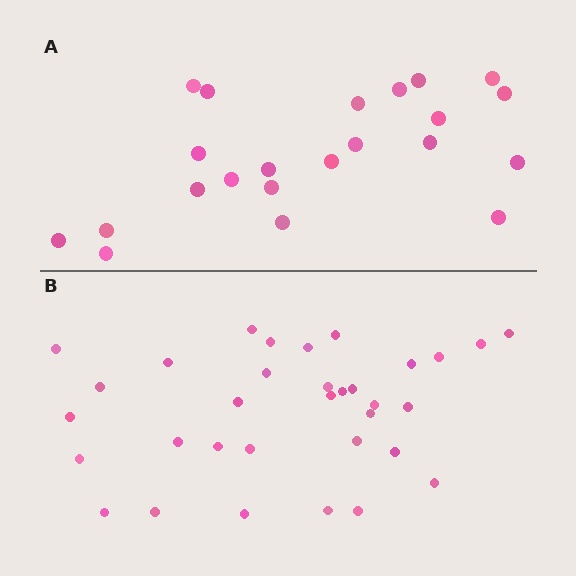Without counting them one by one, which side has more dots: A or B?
Region B (the bottom region) has more dots.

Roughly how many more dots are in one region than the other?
Region B has roughly 12 or so more dots than region A.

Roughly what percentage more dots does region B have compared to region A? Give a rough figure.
About 50% more.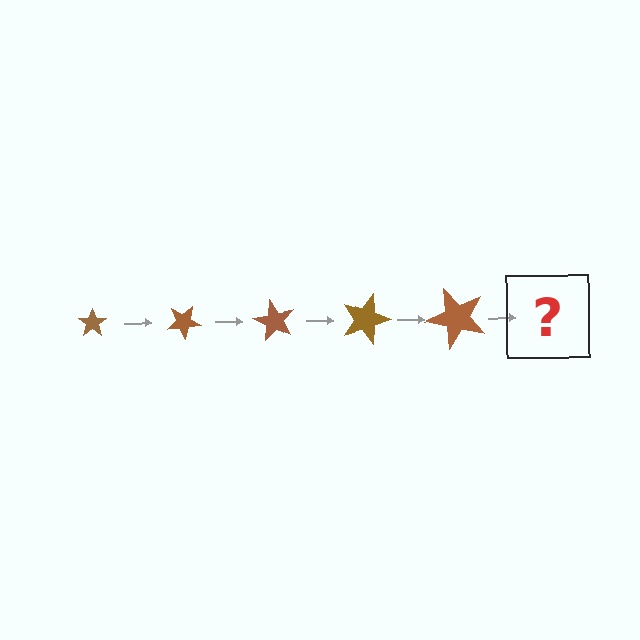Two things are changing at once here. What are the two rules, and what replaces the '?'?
The two rules are that the star grows larger each step and it rotates 30 degrees each step. The '?' should be a star, larger than the previous one and rotated 150 degrees from the start.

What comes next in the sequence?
The next element should be a star, larger than the previous one and rotated 150 degrees from the start.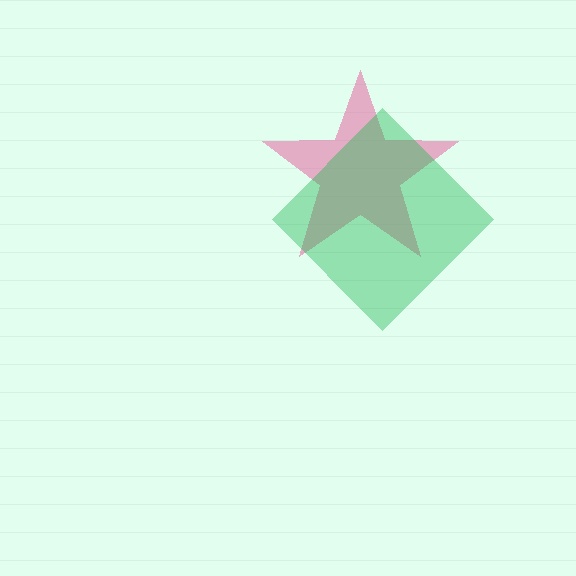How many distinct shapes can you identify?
There are 2 distinct shapes: a pink star, a green diamond.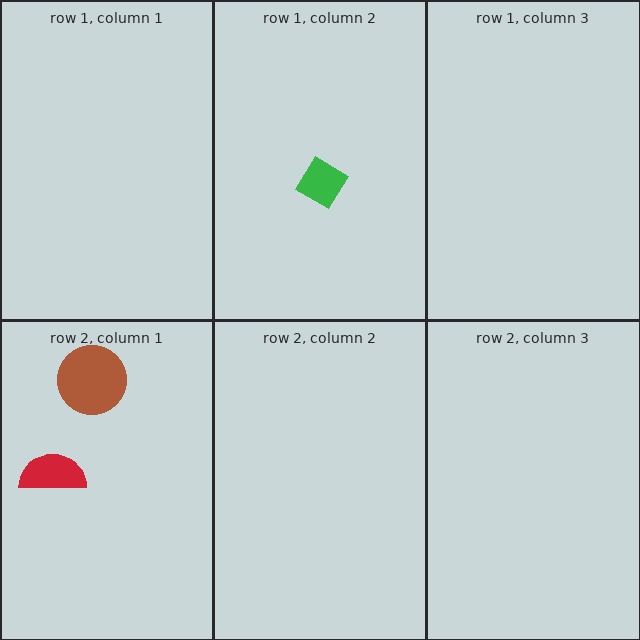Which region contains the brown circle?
The row 2, column 1 region.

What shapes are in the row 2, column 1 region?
The brown circle, the red semicircle.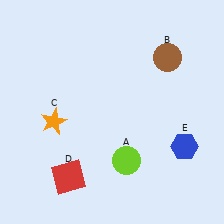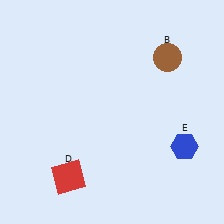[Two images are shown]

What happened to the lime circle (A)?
The lime circle (A) was removed in Image 2. It was in the bottom-right area of Image 1.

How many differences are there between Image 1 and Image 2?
There are 2 differences between the two images.